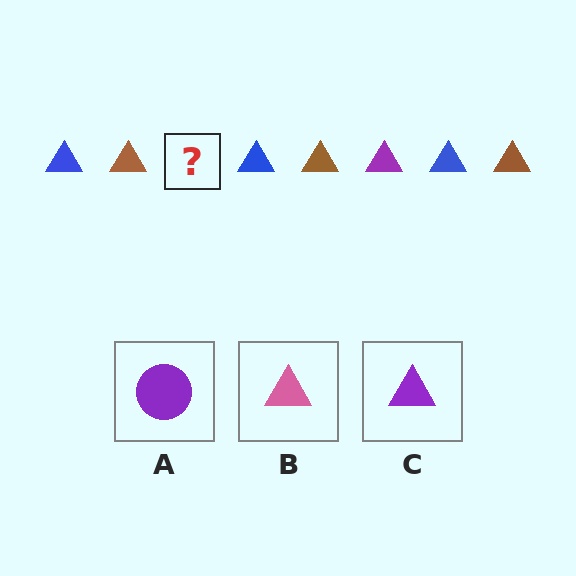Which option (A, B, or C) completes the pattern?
C.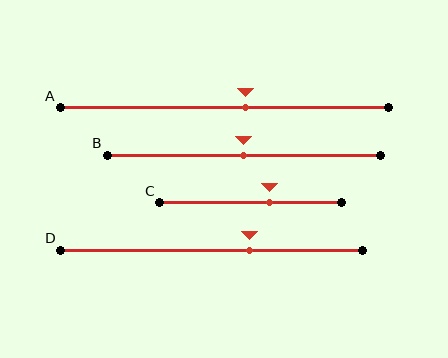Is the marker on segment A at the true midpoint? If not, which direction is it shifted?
No, the marker on segment A is shifted to the right by about 7% of the segment length.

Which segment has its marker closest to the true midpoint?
Segment B has its marker closest to the true midpoint.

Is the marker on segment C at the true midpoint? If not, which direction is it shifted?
No, the marker on segment C is shifted to the right by about 10% of the segment length.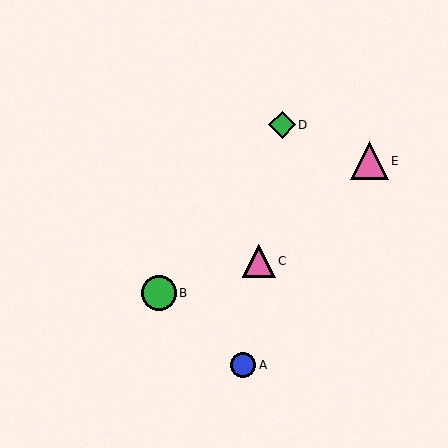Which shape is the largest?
The pink triangle (labeled E) is the largest.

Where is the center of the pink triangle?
The center of the pink triangle is at (369, 161).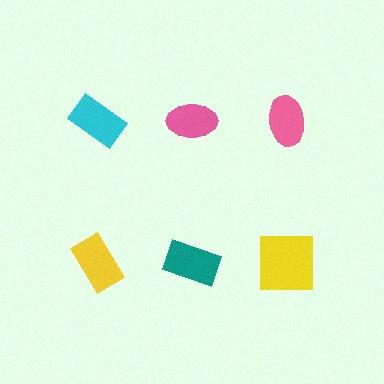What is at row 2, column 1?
A yellow rectangle.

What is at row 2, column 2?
A teal rectangle.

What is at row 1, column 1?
A cyan rectangle.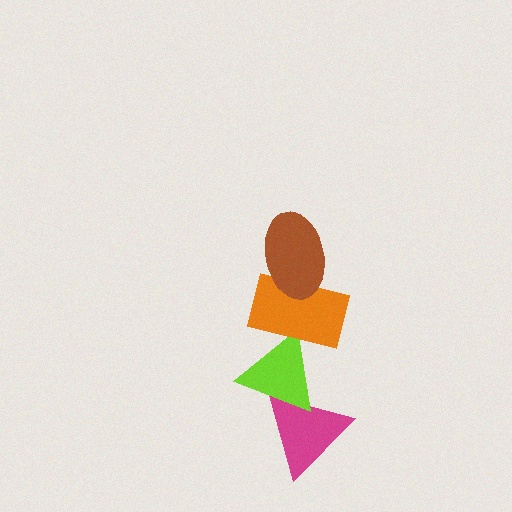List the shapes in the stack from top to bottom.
From top to bottom: the brown ellipse, the orange rectangle, the lime triangle, the magenta triangle.